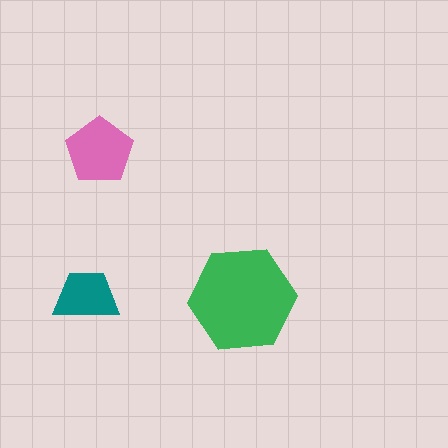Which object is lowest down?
The green hexagon is bottommost.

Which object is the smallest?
The teal trapezoid.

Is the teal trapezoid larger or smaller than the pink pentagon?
Smaller.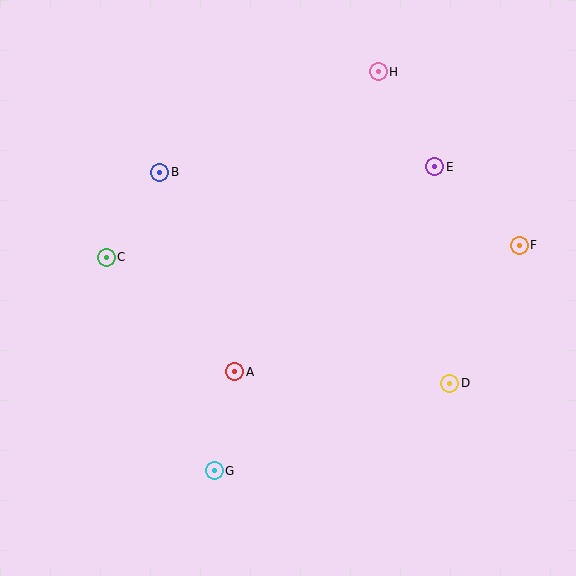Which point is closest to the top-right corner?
Point H is closest to the top-right corner.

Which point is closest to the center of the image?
Point A at (235, 372) is closest to the center.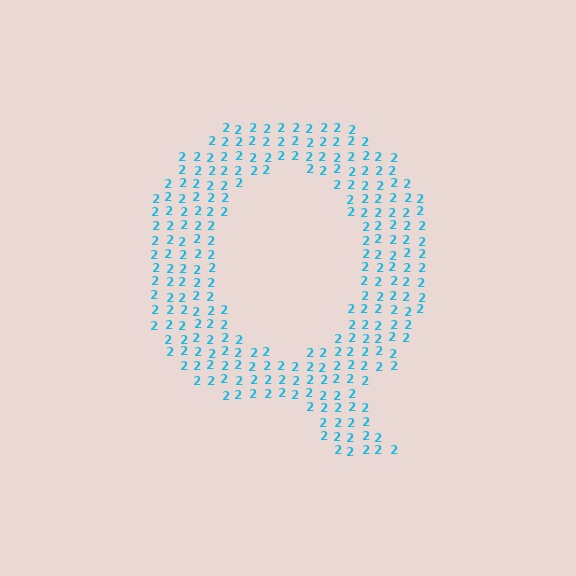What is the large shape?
The large shape is the letter Q.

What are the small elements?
The small elements are digit 2's.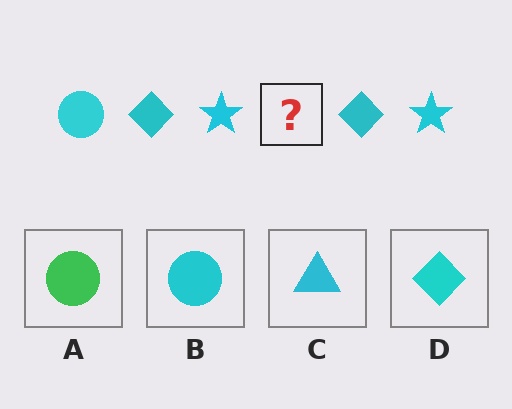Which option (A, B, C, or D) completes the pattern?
B.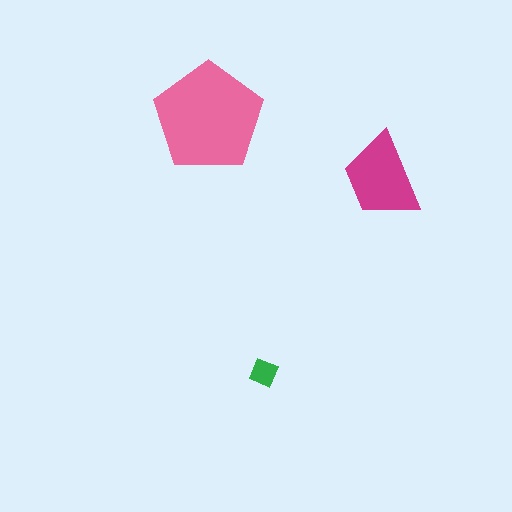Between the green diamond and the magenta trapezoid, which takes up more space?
The magenta trapezoid.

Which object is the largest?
The pink pentagon.